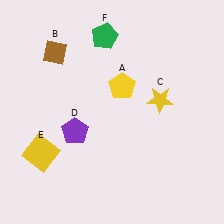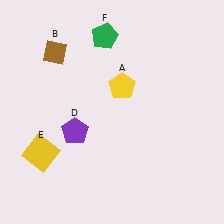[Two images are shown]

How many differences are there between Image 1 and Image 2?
There is 1 difference between the two images.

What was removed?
The yellow star (C) was removed in Image 2.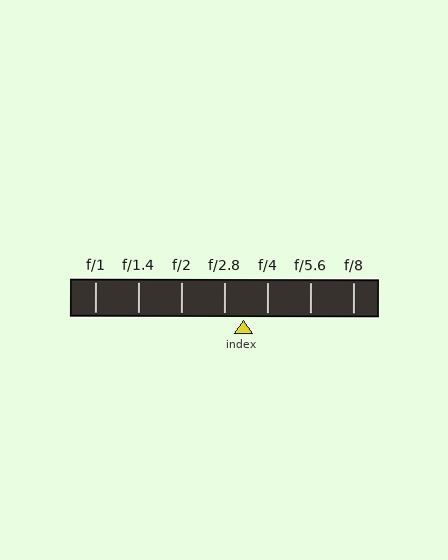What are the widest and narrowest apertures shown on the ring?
The widest aperture shown is f/1 and the narrowest is f/8.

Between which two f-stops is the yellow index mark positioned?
The index mark is between f/2.8 and f/4.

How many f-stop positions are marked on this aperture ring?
There are 7 f-stop positions marked.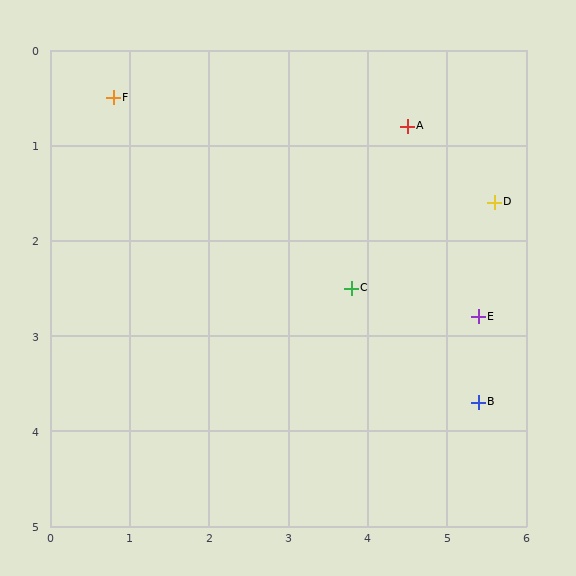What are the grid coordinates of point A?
Point A is at approximately (4.5, 0.8).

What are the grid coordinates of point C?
Point C is at approximately (3.8, 2.5).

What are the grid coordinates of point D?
Point D is at approximately (5.6, 1.6).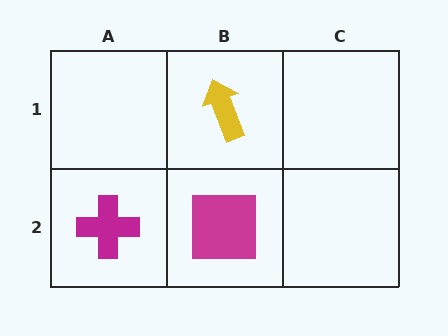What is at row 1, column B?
A yellow arrow.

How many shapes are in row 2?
2 shapes.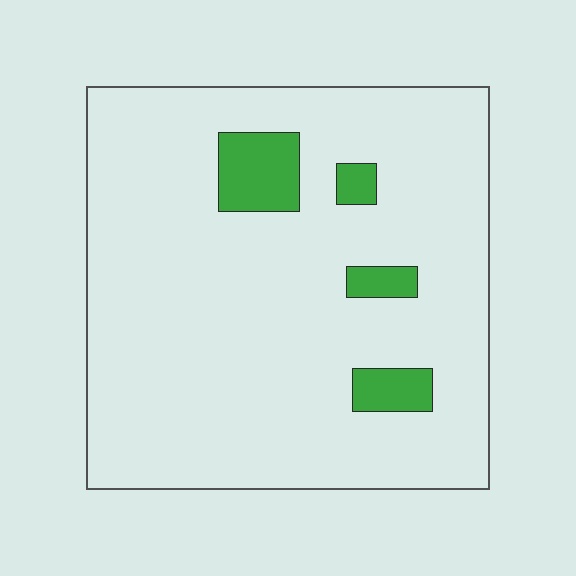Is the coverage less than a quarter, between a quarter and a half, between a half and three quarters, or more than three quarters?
Less than a quarter.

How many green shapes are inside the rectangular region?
4.